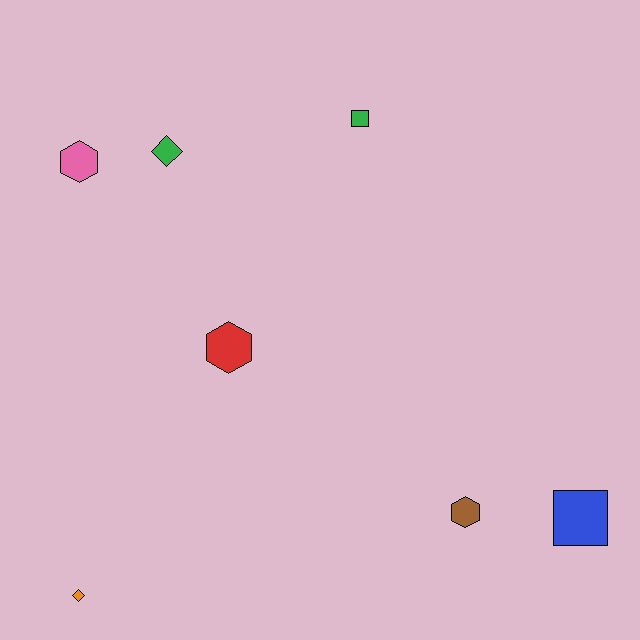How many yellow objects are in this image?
There are no yellow objects.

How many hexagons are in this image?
There are 3 hexagons.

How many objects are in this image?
There are 7 objects.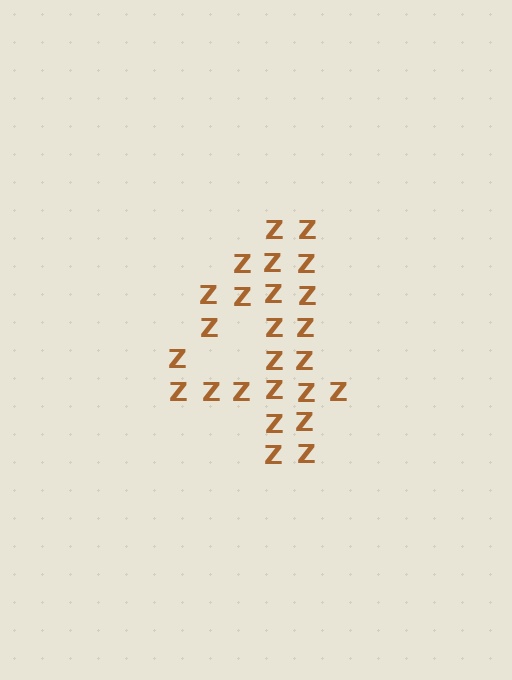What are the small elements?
The small elements are letter Z's.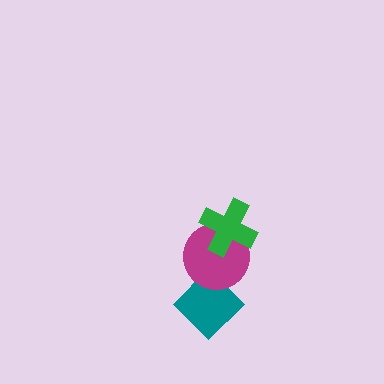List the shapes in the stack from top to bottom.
From top to bottom: the green cross, the magenta circle, the teal diamond.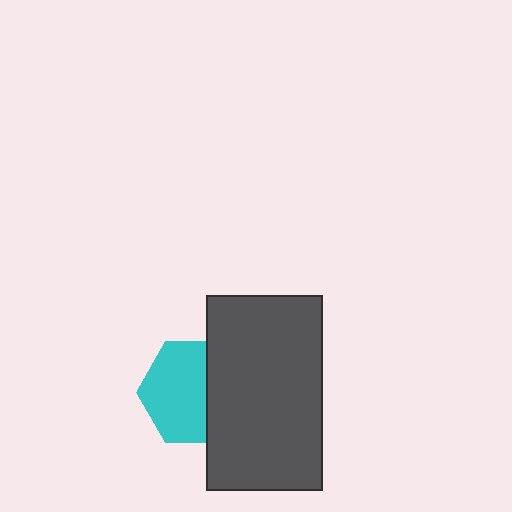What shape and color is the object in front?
The object in front is a dark gray rectangle.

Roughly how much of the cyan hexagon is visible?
About half of it is visible (roughly 62%).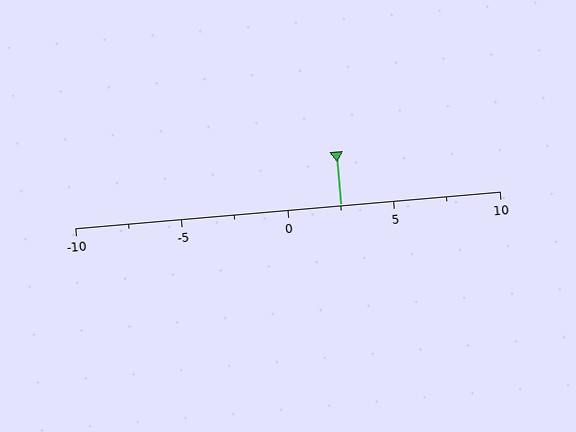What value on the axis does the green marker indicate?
The marker indicates approximately 2.5.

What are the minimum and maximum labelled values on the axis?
The axis runs from -10 to 10.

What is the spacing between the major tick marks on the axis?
The major ticks are spaced 5 apart.